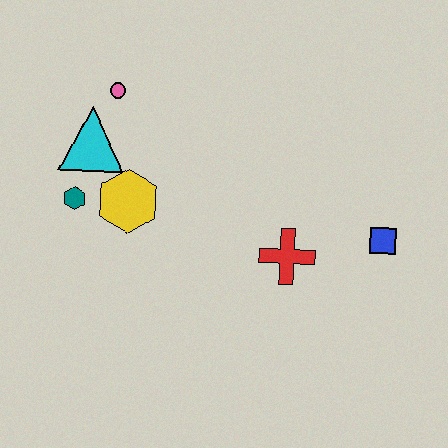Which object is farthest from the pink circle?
The blue square is farthest from the pink circle.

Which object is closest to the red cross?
The blue square is closest to the red cross.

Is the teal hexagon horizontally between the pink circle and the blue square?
No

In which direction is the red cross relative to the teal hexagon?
The red cross is to the right of the teal hexagon.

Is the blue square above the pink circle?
No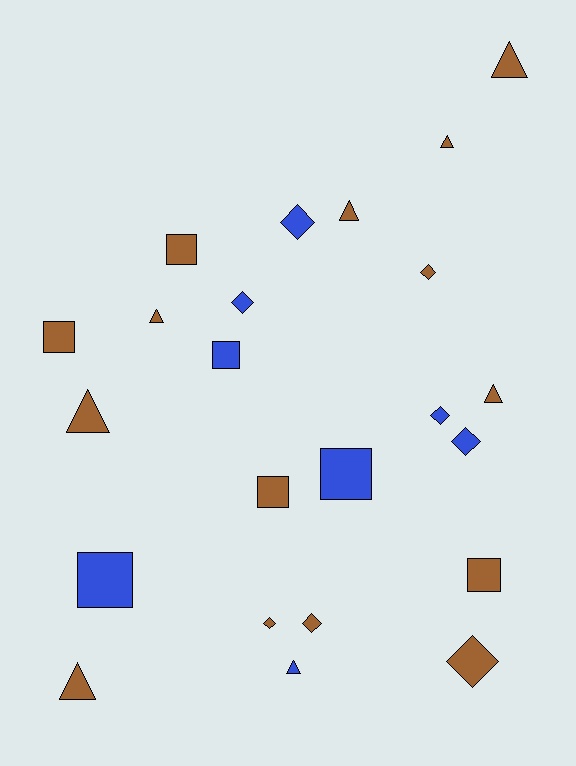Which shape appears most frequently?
Triangle, with 8 objects.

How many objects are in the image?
There are 23 objects.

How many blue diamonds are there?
There are 4 blue diamonds.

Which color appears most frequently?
Brown, with 15 objects.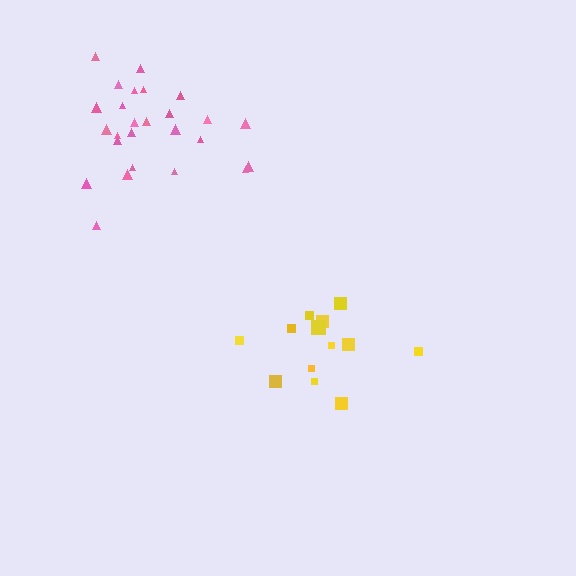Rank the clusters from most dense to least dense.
pink, yellow.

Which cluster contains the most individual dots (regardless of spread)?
Pink (26).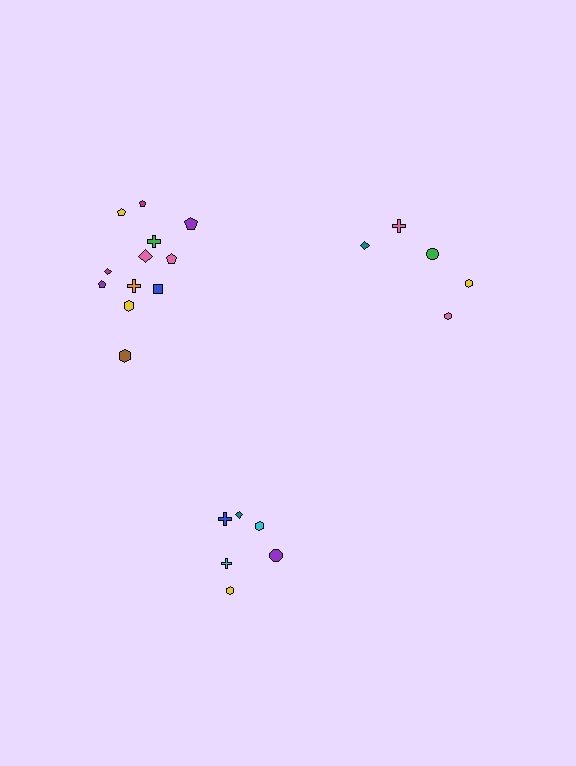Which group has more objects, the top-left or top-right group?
The top-left group.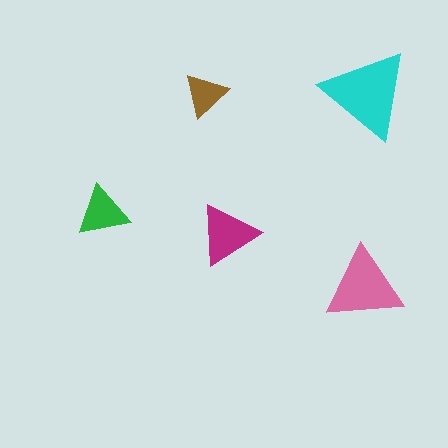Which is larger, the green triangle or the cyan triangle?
The cyan one.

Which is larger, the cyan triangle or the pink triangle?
The cyan one.